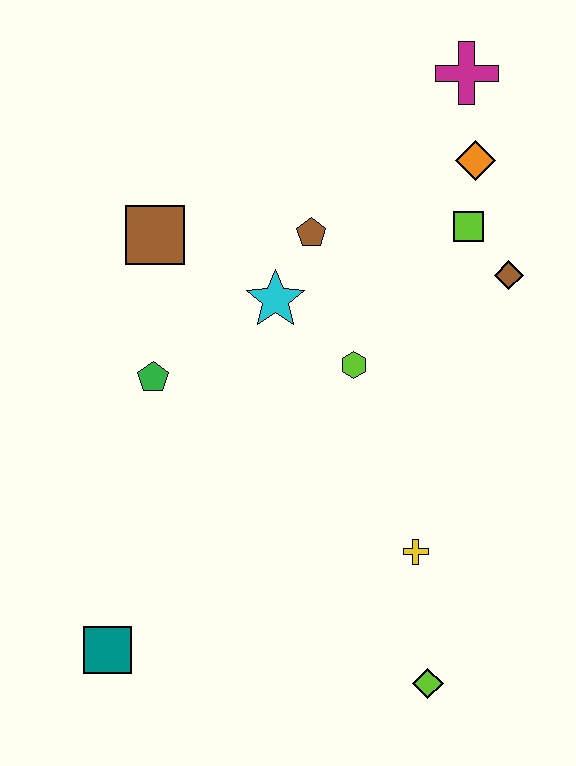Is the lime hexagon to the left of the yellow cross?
Yes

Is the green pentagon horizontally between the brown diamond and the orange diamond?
No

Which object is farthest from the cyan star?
The lime diamond is farthest from the cyan star.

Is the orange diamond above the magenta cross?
No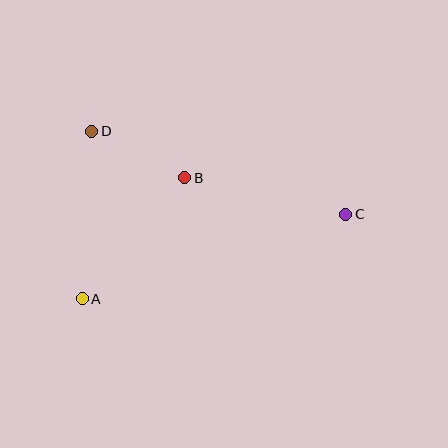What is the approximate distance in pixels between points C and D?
The distance between C and D is approximately 267 pixels.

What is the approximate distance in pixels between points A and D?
The distance between A and D is approximately 168 pixels.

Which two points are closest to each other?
Points B and D are closest to each other.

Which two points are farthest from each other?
Points A and C are farthest from each other.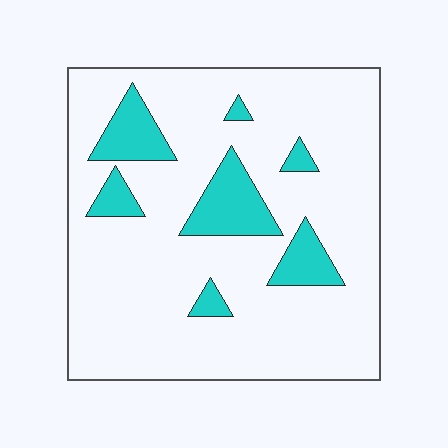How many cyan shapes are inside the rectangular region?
7.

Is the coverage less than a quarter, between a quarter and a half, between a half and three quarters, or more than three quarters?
Less than a quarter.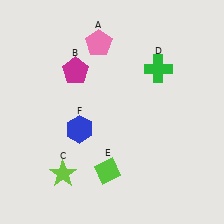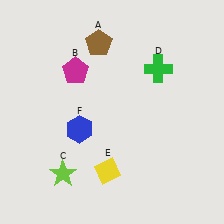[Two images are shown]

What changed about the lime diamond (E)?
In Image 1, E is lime. In Image 2, it changed to yellow.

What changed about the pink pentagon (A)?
In Image 1, A is pink. In Image 2, it changed to brown.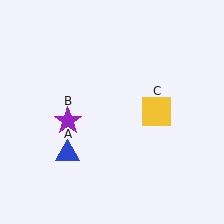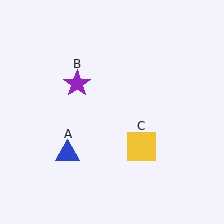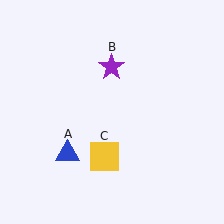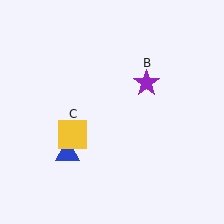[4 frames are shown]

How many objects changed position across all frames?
2 objects changed position: purple star (object B), yellow square (object C).